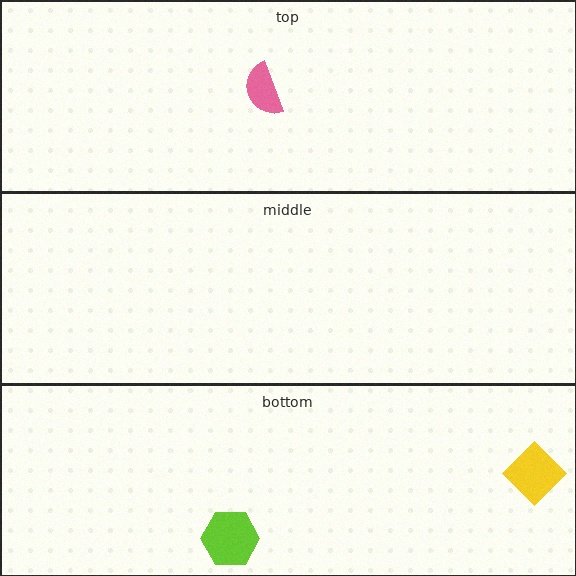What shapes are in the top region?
The pink semicircle.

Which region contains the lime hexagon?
The bottom region.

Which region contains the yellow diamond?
The bottom region.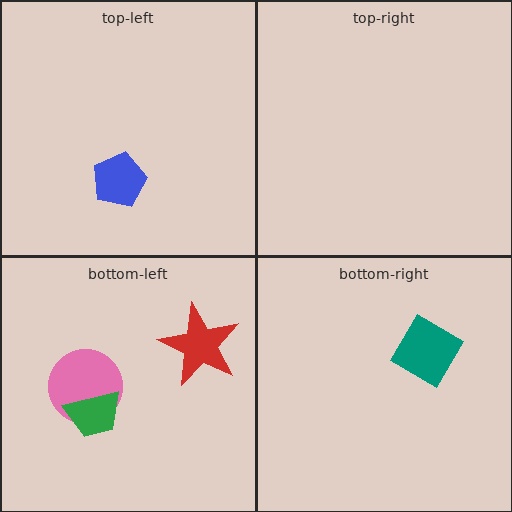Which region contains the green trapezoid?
The bottom-left region.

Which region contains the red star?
The bottom-left region.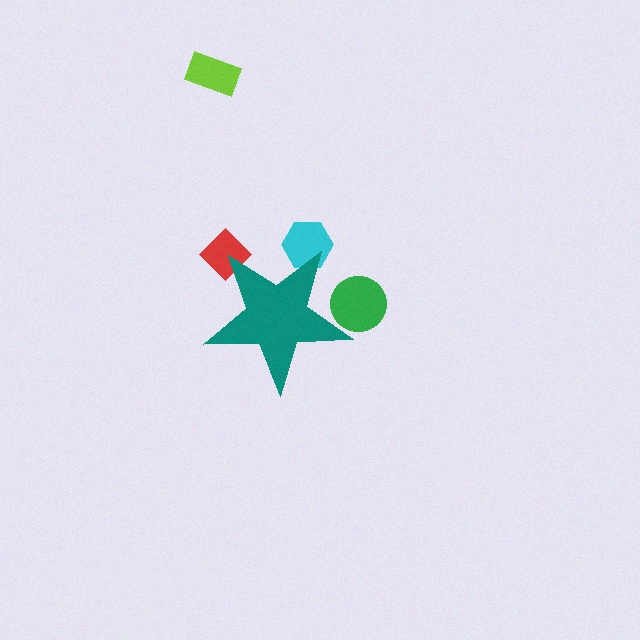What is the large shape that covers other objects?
A teal star.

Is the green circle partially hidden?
Yes, the green circle is partially hidden behind the teal star.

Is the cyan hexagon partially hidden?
Yes, the cyan hexagon is partially hidden behind the teal star.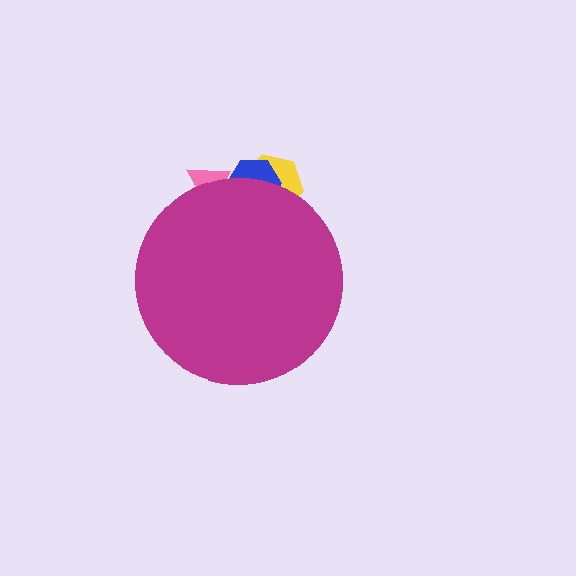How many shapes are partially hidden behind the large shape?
3 shapes are partially hidden.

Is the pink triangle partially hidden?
Yes, the pink triangle is partially hidden behind the magenta circle.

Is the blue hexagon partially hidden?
Yes, the blue hexagon is partially hidden behind the magenta circle.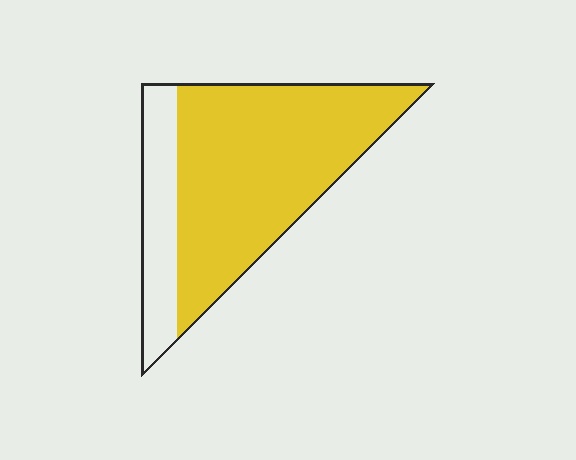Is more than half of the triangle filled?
Yes.